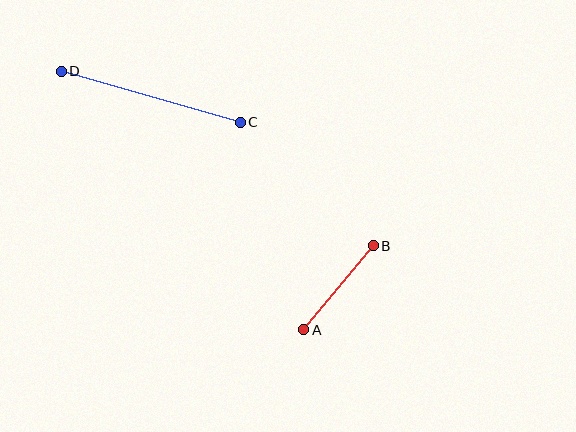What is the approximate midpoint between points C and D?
The midpoint is at approximately (151, 97) pixels.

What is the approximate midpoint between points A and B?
The midpoint is at approximately (339, 288) pixels.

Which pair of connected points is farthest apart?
Points C and D are farthest apart.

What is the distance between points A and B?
The distance is approximately 109 pixels.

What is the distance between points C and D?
The distance is approximately 186 pixels.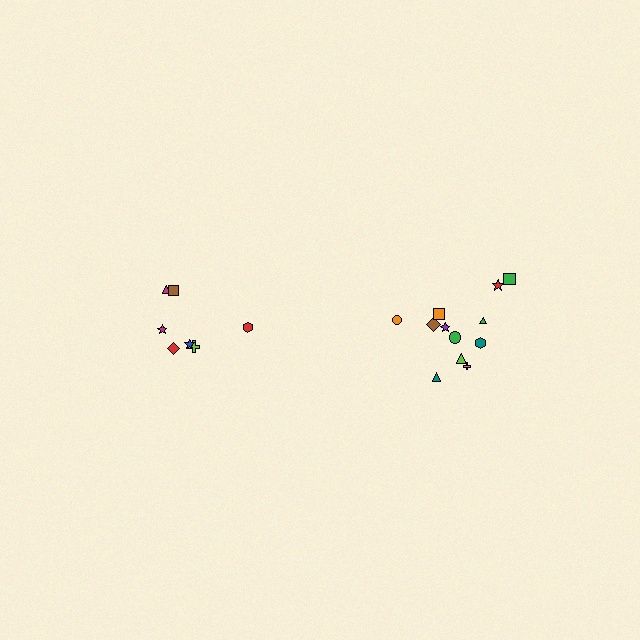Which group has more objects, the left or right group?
The right group.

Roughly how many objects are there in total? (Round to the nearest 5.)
Roughly 20 objects in total.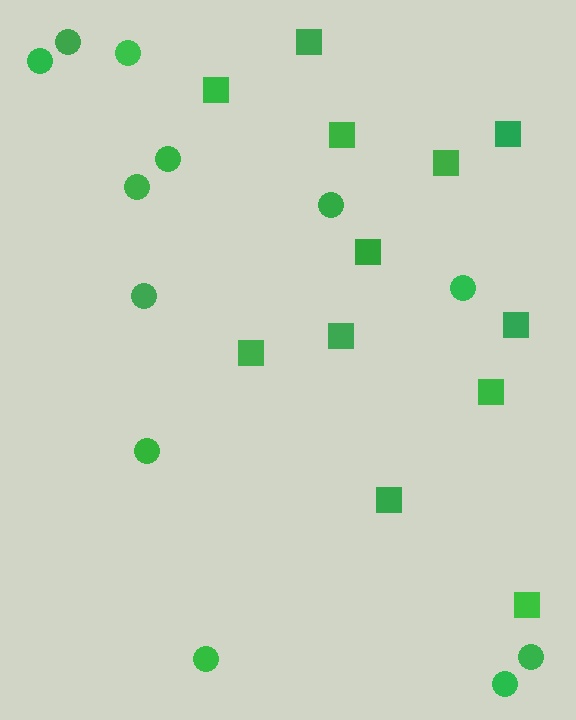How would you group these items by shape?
There are 2 groups: one group of squares (12) and one group of circles (12).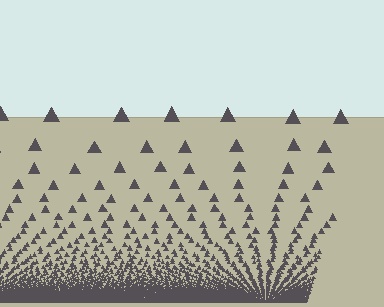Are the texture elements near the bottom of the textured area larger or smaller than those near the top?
Smaller. The gradient is inverted — elements near the bottom are smaller and denser.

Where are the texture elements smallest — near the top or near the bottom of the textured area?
Near the bottom.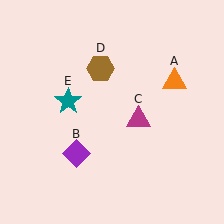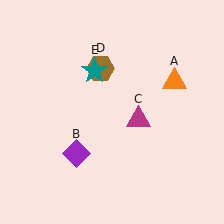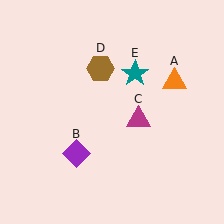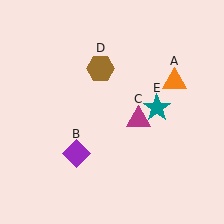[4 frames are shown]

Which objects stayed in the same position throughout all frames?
Orange triangle (object A) and purple diamond (object B) and magenta triangle (object C) and brown hexagon (object D) remained stationary.